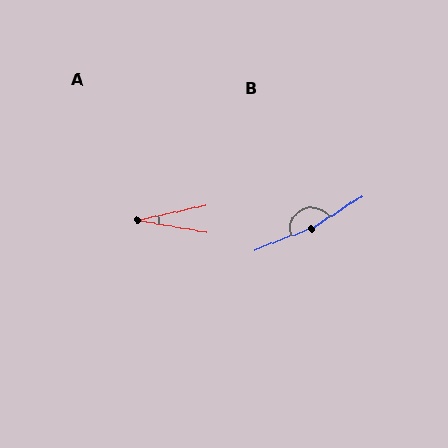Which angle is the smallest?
A, at approximately 22 degrees.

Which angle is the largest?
B, at approximately 168 degrees.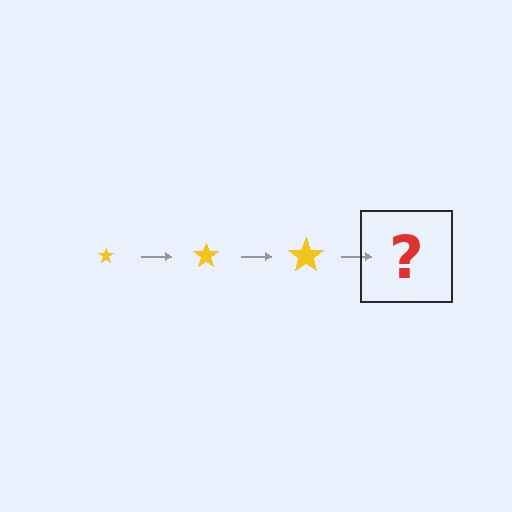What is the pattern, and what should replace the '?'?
The pattern is that the star gets progressively larger each step. The '?' should be a yellow star, larger than the previous one.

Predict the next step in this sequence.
The next step is a yellow star, larger than the previous one.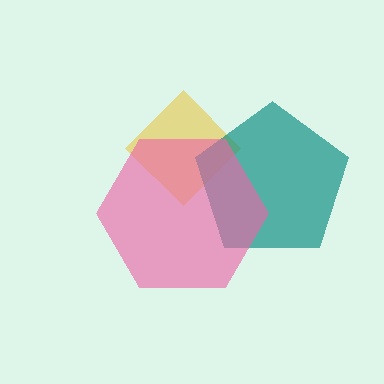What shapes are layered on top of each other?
The layered shapes are: a yellow diamond, a teal pentagon, a pink hexagon.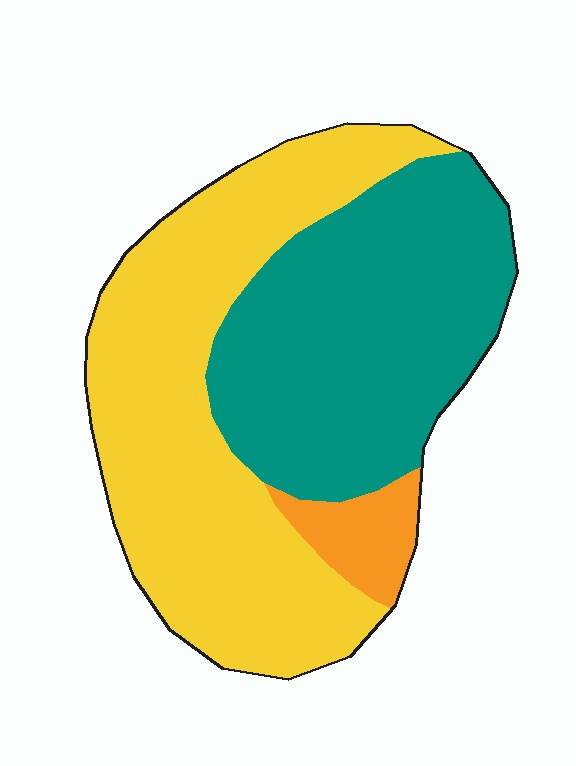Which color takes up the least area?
Orange, at roughly 5%.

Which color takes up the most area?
Yellow, at roughly 50%.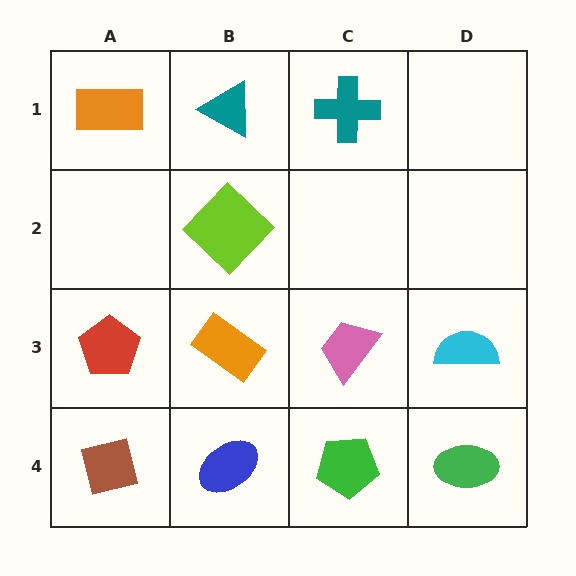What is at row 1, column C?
A teal cross.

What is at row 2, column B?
A lime diamond.